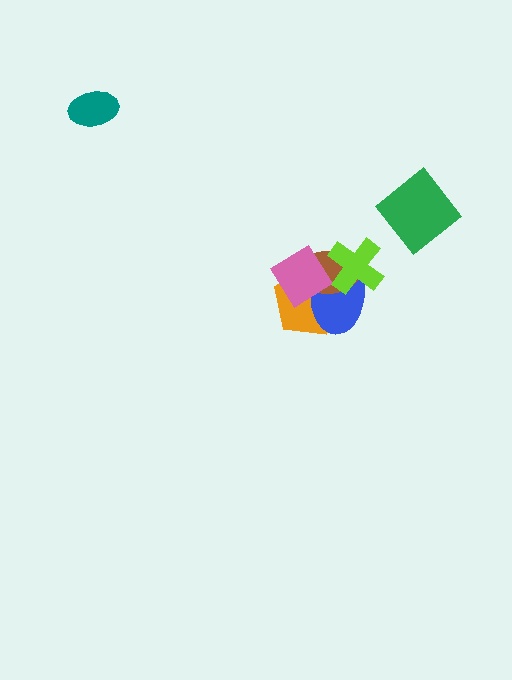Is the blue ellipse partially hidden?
Yes, it is partially covered by another shape.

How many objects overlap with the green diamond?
0 objects overlap with the green diamond.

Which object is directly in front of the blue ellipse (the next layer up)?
The brown ellipse is directly in front of the blue ellipse.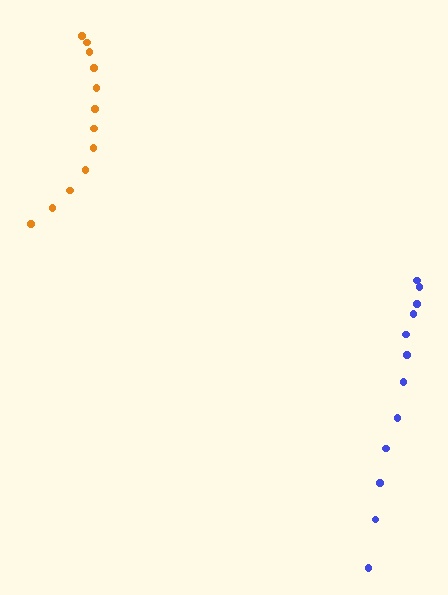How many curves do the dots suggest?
There are 2 distinct paths.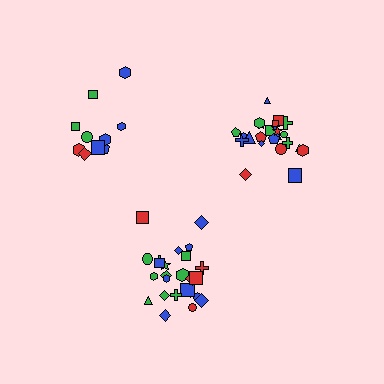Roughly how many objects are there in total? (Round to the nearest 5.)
Roughly 60 objects in total.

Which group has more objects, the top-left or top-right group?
The top-right group.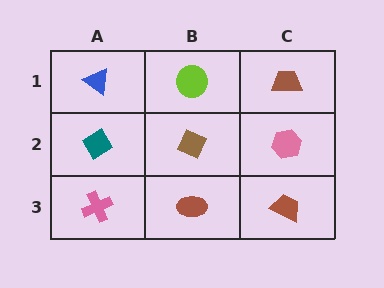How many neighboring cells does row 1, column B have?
3.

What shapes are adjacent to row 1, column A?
A teal diamond (row 2, column A), a lime circle (row 1, column B).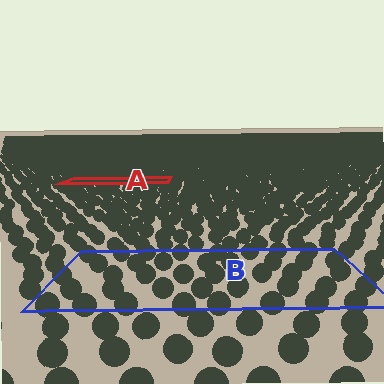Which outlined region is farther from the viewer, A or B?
Region A is farther from the viewer — the texture elements inside it appear smaller and more densely packed.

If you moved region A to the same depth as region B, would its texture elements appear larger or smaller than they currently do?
They would appear larger. At a closer depth, the same texture elements are projected at a bigger on-screen size.